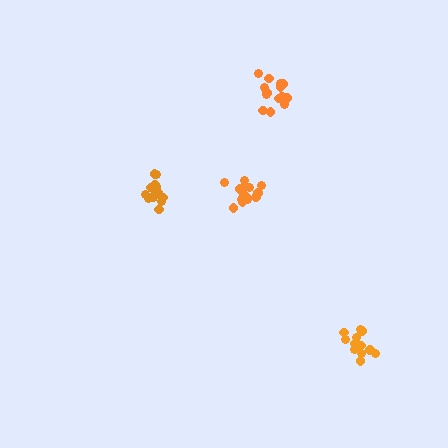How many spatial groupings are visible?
There are 4 spatial groupings.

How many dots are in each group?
Group 1: 14 dots, Group 2: 13 dots, Group 3: 15 dots, Group 4: 15 dots (57 total).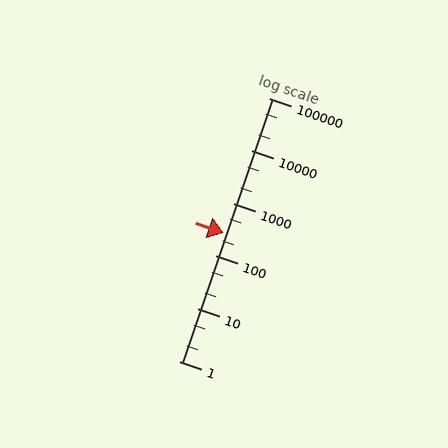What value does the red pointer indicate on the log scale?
The pointer indicates approximately 270.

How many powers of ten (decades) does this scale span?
The scale spans 5 decades, from 1 to 100000.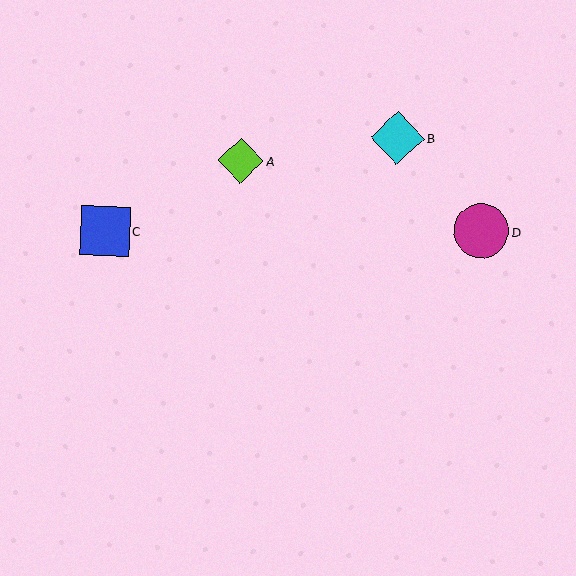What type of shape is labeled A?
Shape A is a lime diamond.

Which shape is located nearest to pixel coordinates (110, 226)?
The blue square (labeled C) at (105, 231) is nearest to that location.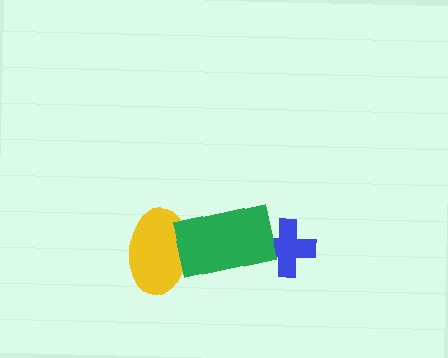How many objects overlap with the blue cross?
1 object overlaps with the blue cross.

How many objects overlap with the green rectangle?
2 objects overlap with the green rectangle.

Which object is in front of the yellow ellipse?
The green rectangle is in front of the yellow ellipse.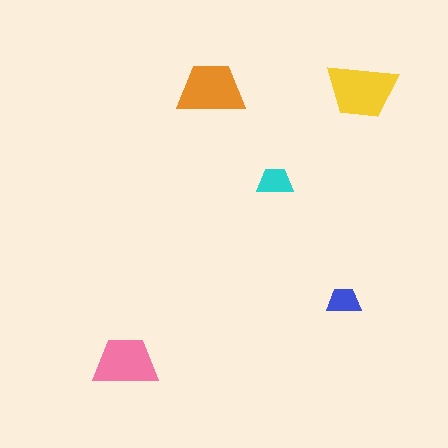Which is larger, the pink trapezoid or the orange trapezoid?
The orange one.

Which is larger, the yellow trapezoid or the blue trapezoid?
The yellow one.